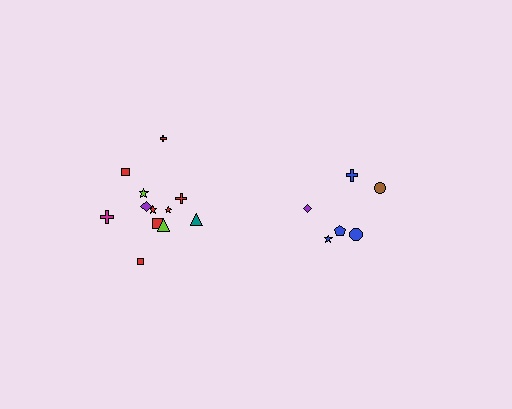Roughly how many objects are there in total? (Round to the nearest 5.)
Roughly 20 objects in total.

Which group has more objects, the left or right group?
The left group.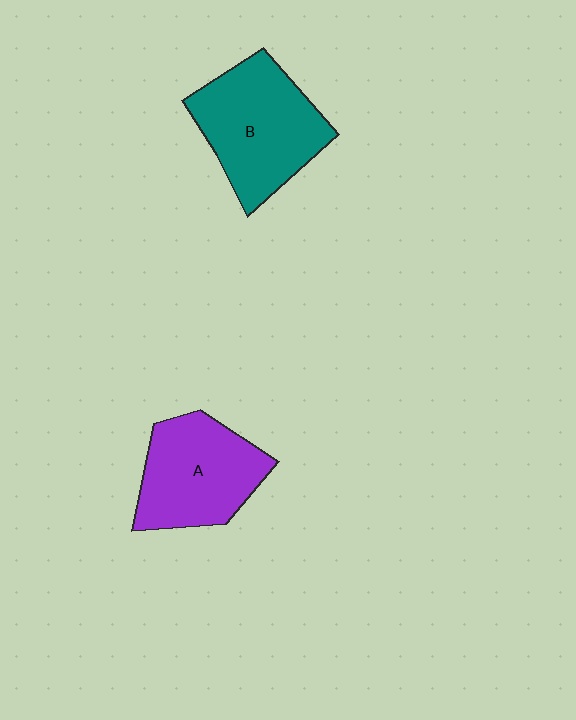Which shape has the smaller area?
Shape A (purple).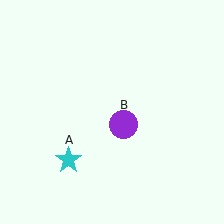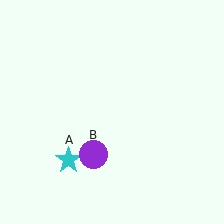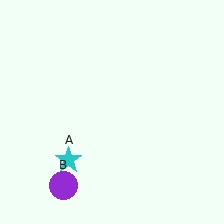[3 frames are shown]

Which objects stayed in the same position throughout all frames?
Cyan star (object A) remained stationary.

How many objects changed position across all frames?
1 object changed position: purple circle (object B).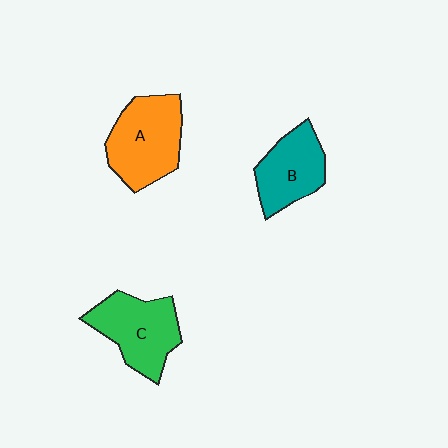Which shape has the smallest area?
Shape B (teal).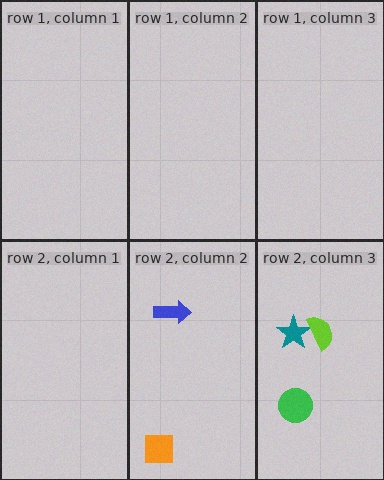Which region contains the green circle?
The row 2, column 3 region.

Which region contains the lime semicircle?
The row 2, column 3 region.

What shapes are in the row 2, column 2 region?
The orange square, the blue arrow.